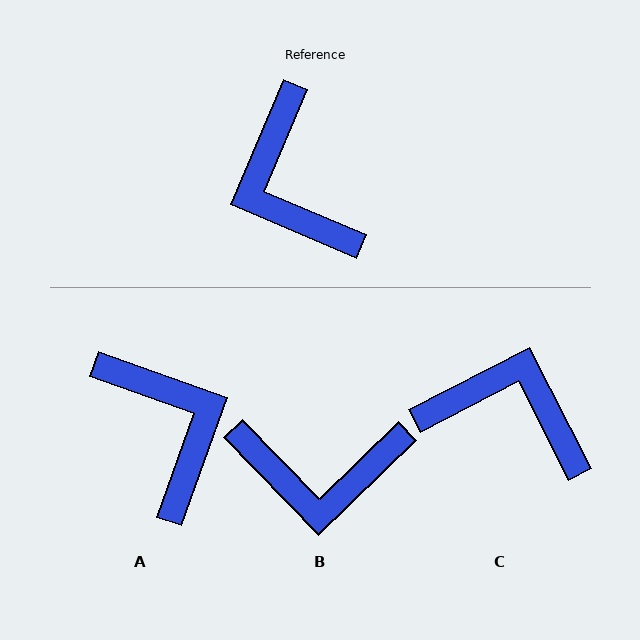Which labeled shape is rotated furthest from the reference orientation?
A, about 177 degrees away.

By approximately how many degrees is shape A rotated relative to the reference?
Approximately 177 degrees clockwise.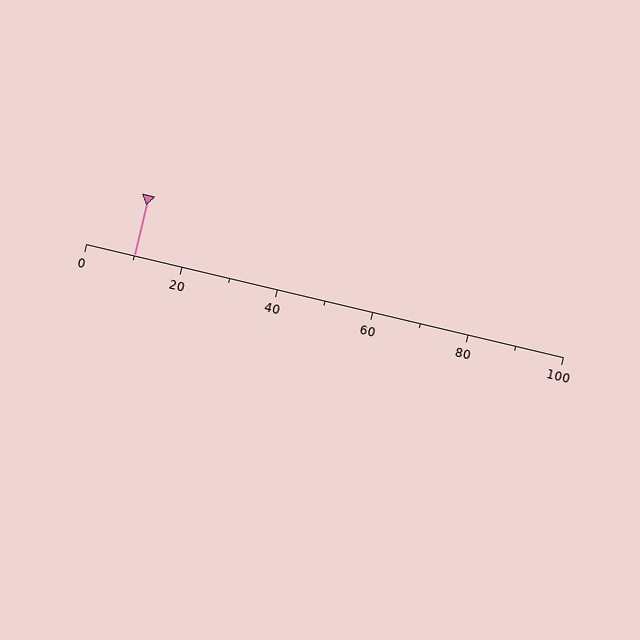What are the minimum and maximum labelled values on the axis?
The axis runs from 0 to 100.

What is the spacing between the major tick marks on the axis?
The major ticks are spaced 20 apart.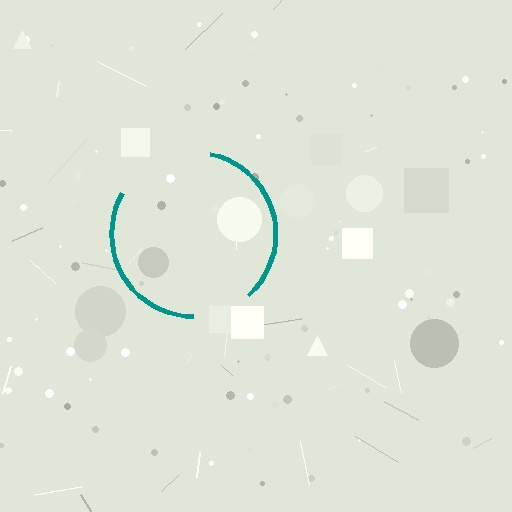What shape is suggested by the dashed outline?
The dashed outline suggests a circle.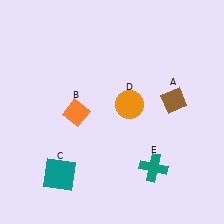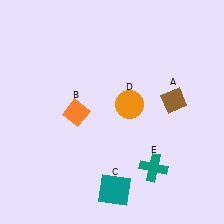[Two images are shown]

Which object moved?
The teal square (C) moved right.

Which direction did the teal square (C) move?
The teal square (C) moved right.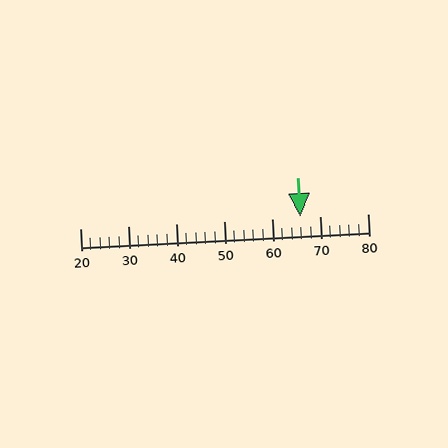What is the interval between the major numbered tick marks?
The major tick marks are spaced 10 units apart.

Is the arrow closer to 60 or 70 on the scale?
The arrow is closer to 70.